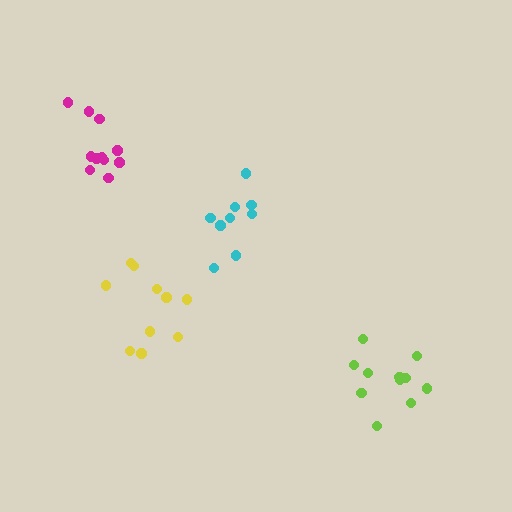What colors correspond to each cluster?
The clusters are colored: cyan, yellow, magenta, lime.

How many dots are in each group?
Group 1: 9 dots, Group 2: 10 dots, Group 3: 11 dots, Group 4: 11 dots (41 total).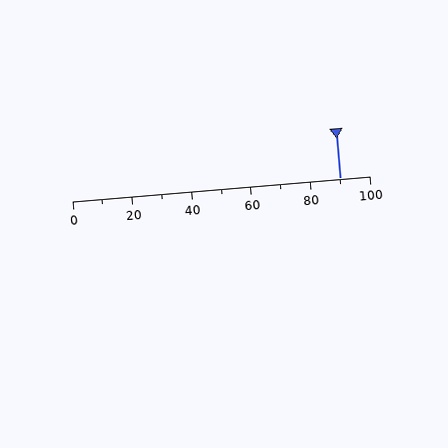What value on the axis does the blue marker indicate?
The marker indicates approximately 90.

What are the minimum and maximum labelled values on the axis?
The axis runs from 0 to 100.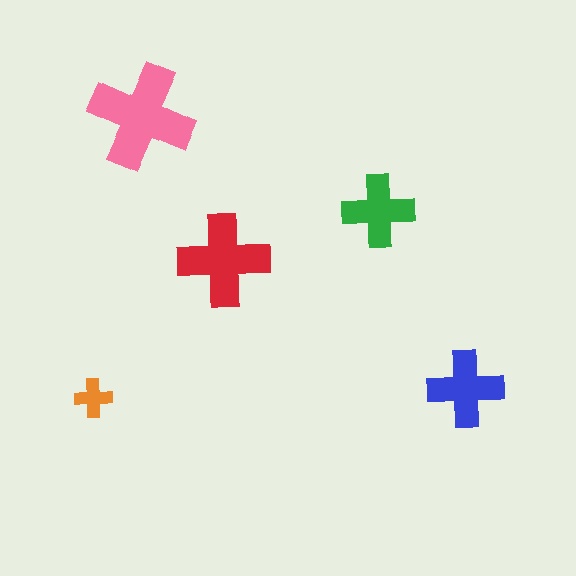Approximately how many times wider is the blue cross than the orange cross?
About 2 times wider.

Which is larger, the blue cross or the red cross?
The red one.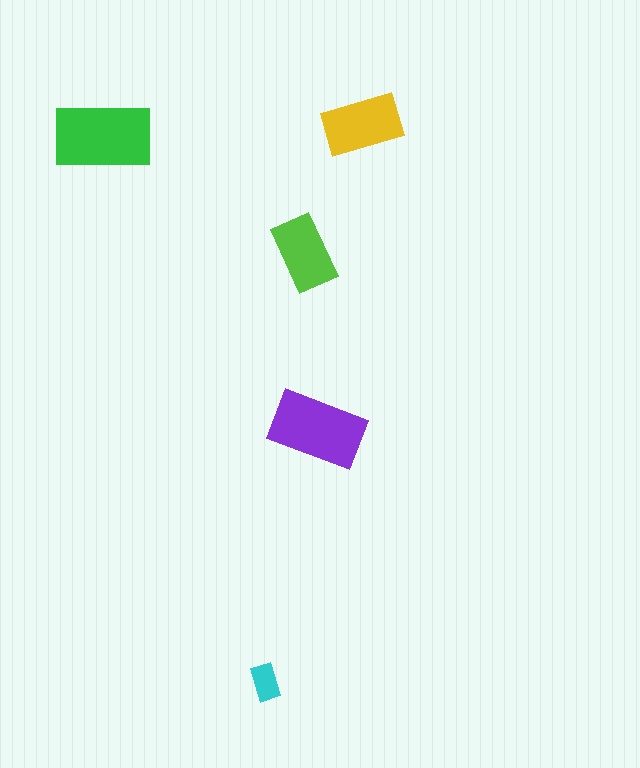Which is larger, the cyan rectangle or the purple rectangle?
The purple one.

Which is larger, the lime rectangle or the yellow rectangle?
The yellow one.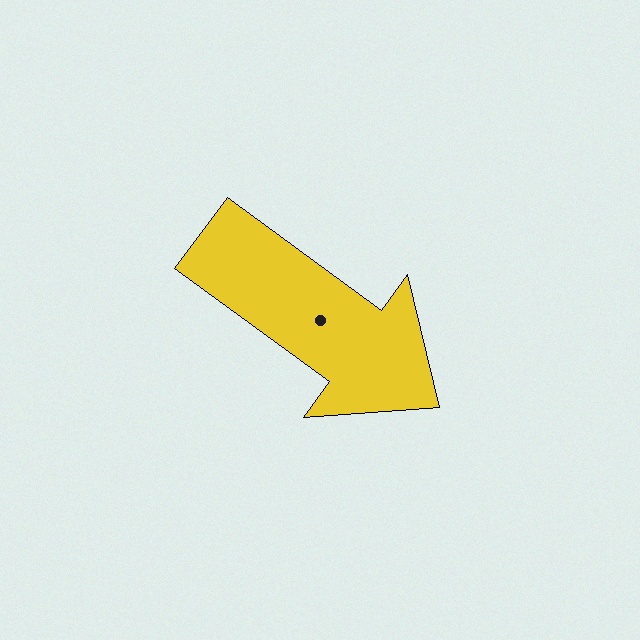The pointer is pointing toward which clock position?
Roughly 4 o'clock.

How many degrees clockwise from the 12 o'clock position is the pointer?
Approximately 126 degrees.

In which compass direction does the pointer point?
Southeast.